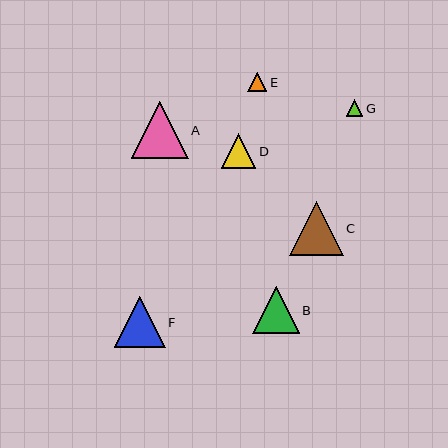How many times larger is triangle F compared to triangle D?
Triangle F is approximately 1.5 times the size of triangle D.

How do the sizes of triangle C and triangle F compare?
Triangle C and triangle F are approximately the same size.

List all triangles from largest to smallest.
From largest to smallest: A, C, F, B, D, E, G.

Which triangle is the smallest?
Triangle G is the smallest with a size of approximately 17 pixels.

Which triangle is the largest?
Triangle A is the largest with a size of approximately 57 pixels.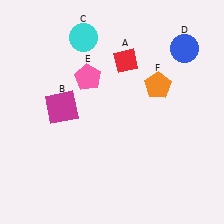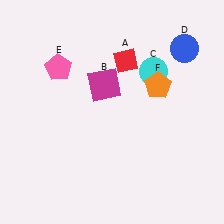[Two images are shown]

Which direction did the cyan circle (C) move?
The cyan circle (C) moved right.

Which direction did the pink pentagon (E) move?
The pink pentagon (E) moved left.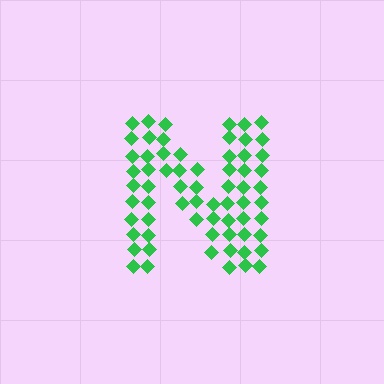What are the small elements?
The small elements are diamonds.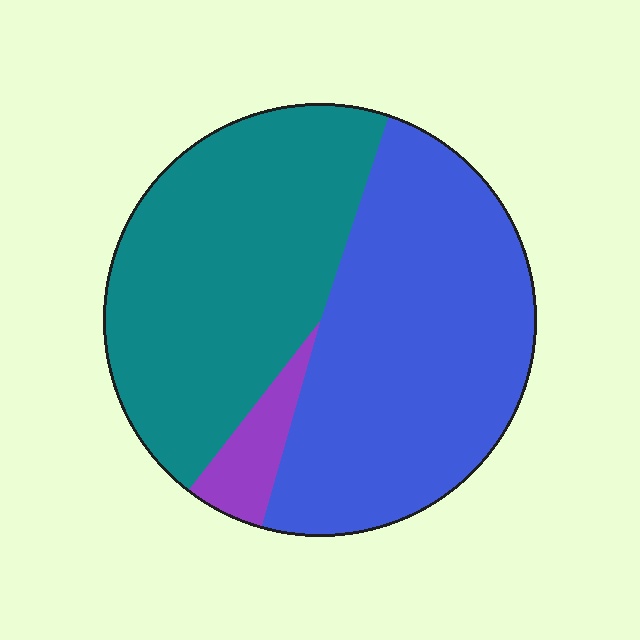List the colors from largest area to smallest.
From largest to smallest: blue, teal, purple.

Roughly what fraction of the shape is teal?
Teal covers about 45% of the shape.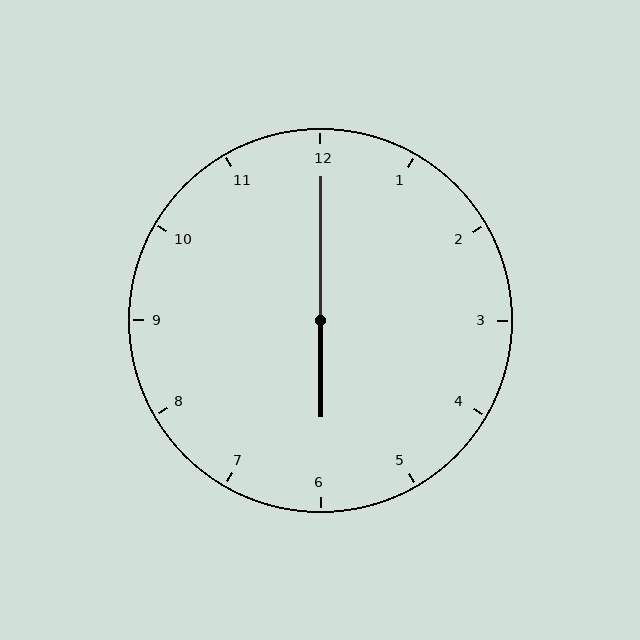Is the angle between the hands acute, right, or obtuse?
It is obtuse.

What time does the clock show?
6:00.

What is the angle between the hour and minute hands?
Approximately 180 degrees.